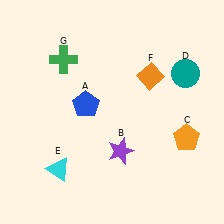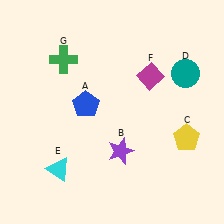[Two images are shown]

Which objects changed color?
C changed from orange to yellow. F changed from orange to magenta.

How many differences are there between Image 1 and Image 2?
There are 2 differences between the two images.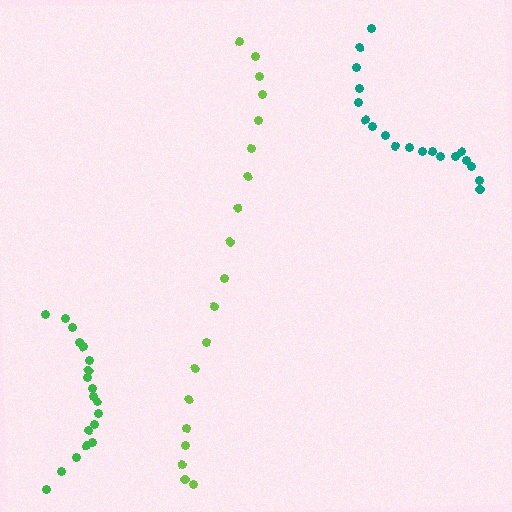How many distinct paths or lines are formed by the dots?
There are 3 distinct paths.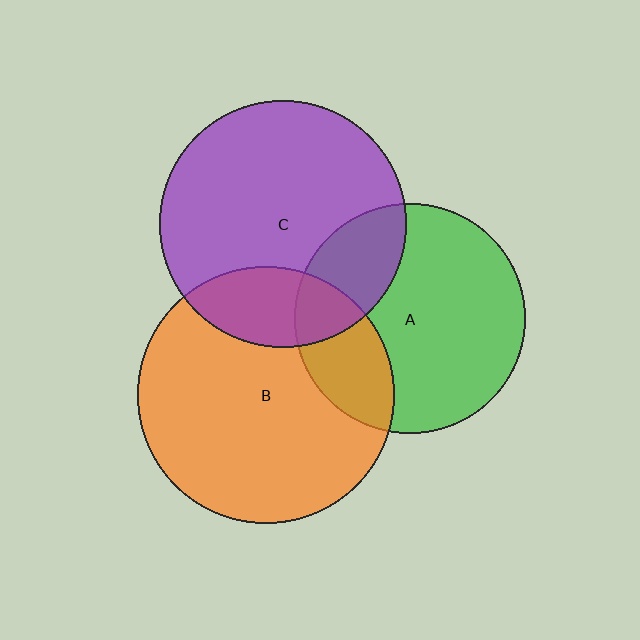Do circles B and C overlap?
Yes.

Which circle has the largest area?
Circle B (orange).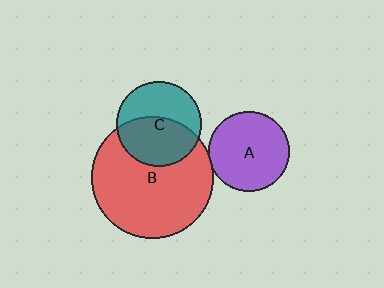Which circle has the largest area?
Circle B (red).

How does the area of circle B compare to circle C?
Approximately 2.1 times.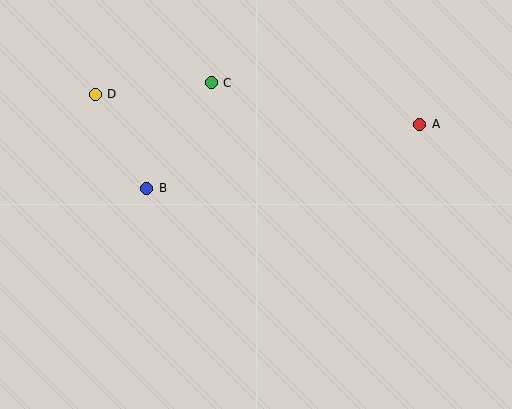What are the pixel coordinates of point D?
Point D is at (95, 94).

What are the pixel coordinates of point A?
Point A is at (420, 124).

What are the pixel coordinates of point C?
Point C is at (211, 83).